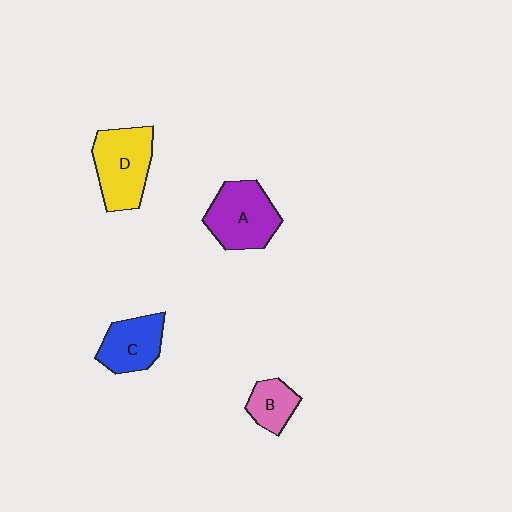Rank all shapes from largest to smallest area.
From largest to smallest: D (yellow), A (purple), C (blue), B (pink).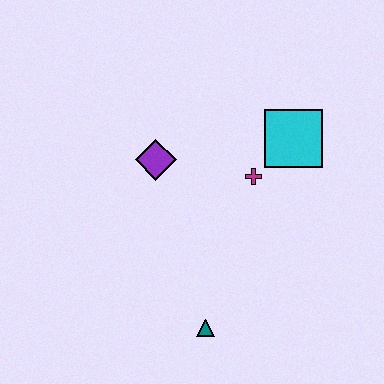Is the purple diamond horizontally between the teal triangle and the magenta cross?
No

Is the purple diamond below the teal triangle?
No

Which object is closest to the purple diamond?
The magenta cross is closest to the purple diamond.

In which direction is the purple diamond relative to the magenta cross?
The purple diamond is to the left of the magenta cross.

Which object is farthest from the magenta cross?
The teal triangle is farthest from the magenta cross.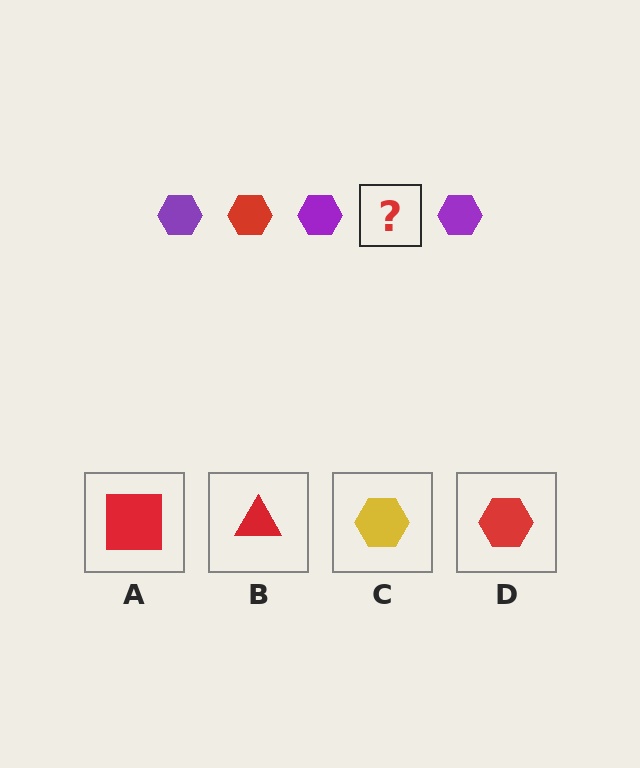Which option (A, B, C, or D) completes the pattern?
D.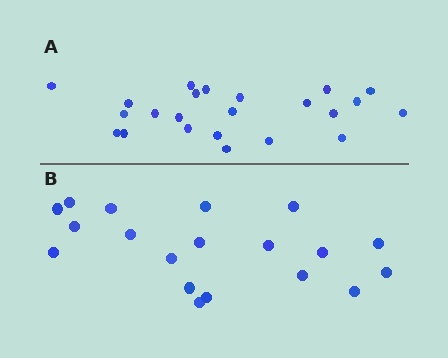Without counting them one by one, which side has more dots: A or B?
Region A (the top region) has more dots.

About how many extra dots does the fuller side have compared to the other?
Region A has about 4 more dots than region B.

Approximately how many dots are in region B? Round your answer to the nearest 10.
About 20 dots. (The exact count is 19, which rounds to 20.)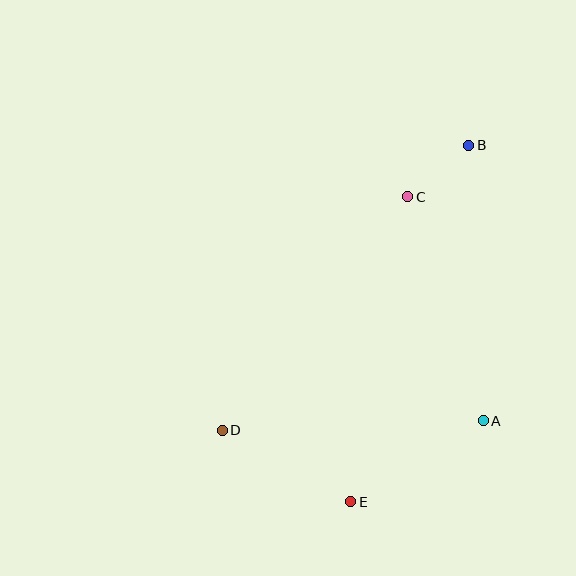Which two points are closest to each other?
Points B and C are closest to each other.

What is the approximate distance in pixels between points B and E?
The distance between B and E is approximately 375 pixels.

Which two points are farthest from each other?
Points B and D are farthest from each other.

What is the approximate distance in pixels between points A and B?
The distance between A and B is approximately 276 pixels.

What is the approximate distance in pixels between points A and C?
The distance between A and C is approximately 236 pixels.